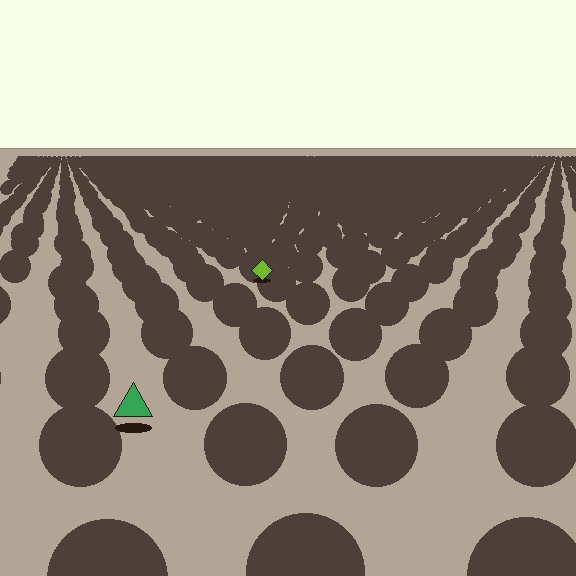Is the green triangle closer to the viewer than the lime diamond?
Yes. The green triangle is closer — you can tell from the texture gradient: the ground texture is coarser near it.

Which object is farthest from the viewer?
The lime diamond is farthest from the viewer. It appears smaller and the ground texture around it is denser.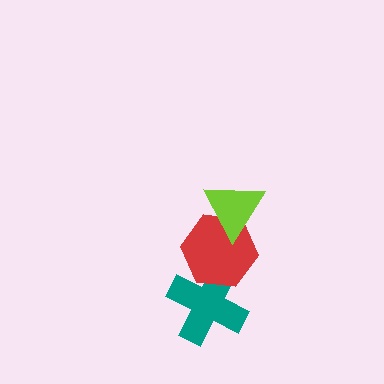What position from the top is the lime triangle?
The lime triangle is 1st from the top.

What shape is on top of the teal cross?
The red hexagon is on top of the teal cross.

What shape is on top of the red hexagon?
The lime triangle is on top of the red hexagon.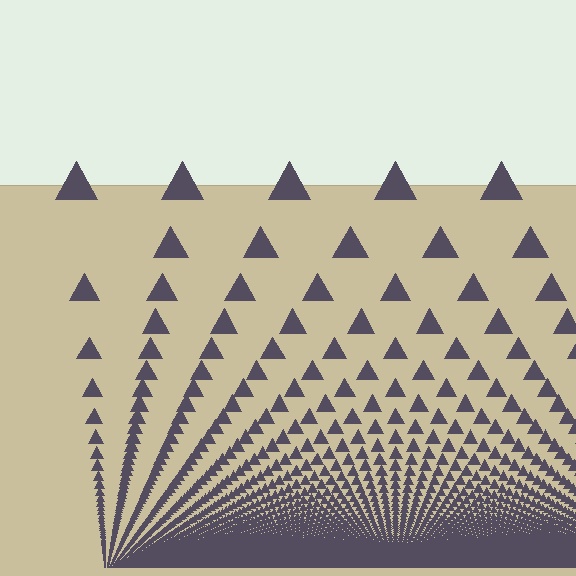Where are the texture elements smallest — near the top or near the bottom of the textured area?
Near the bottom.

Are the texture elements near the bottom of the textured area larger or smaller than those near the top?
Smaller. The gradient is inverted — elements near the bottom are smaller and denser.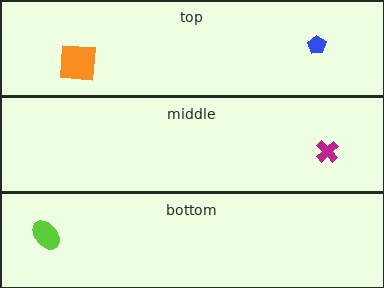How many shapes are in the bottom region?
1.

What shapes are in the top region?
The blue pentagon, the orange square.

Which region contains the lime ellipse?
The bottom region.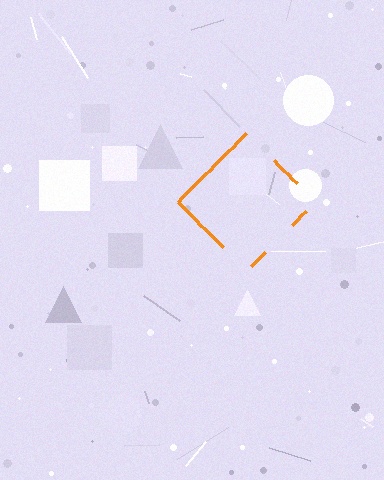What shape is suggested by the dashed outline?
The dashed outline suggests a diamond.